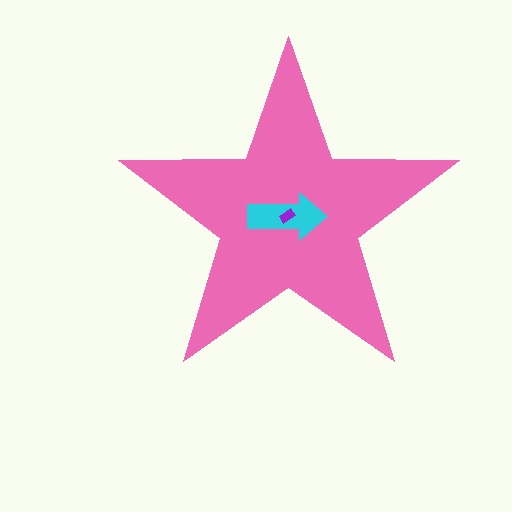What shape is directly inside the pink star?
The cyan arrow.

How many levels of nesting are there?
3.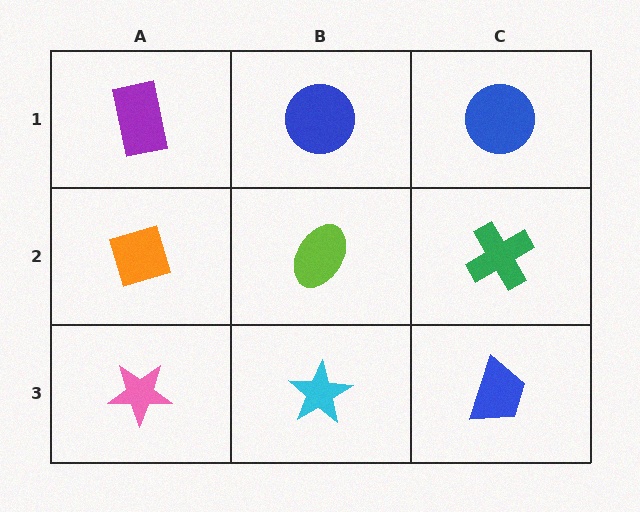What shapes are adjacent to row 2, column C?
A blue circle (row 1, column C), a blue trapezoid (row 3, column C), a lime ellipse (row 2, column B).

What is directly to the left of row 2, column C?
A lime ellipse.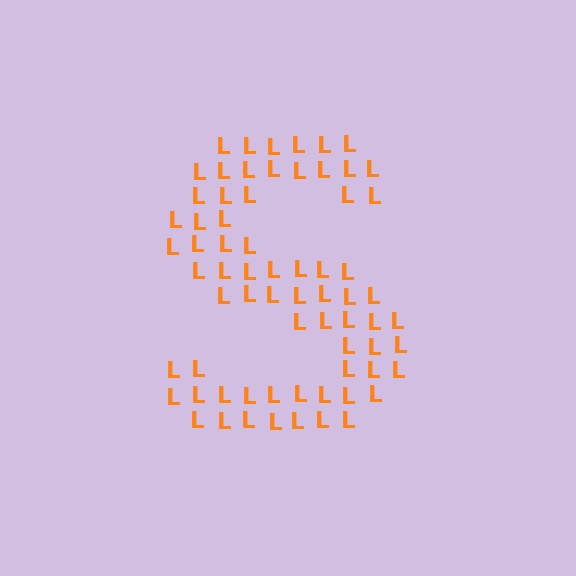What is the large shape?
The large shape is the letter S.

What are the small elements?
The small elements are letter L's.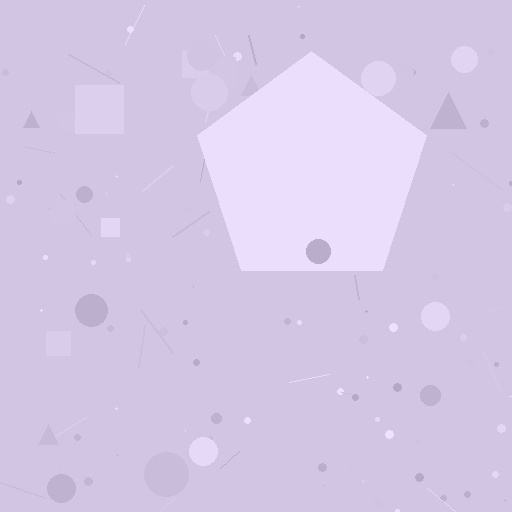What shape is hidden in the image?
A pentagon is hidden in the image.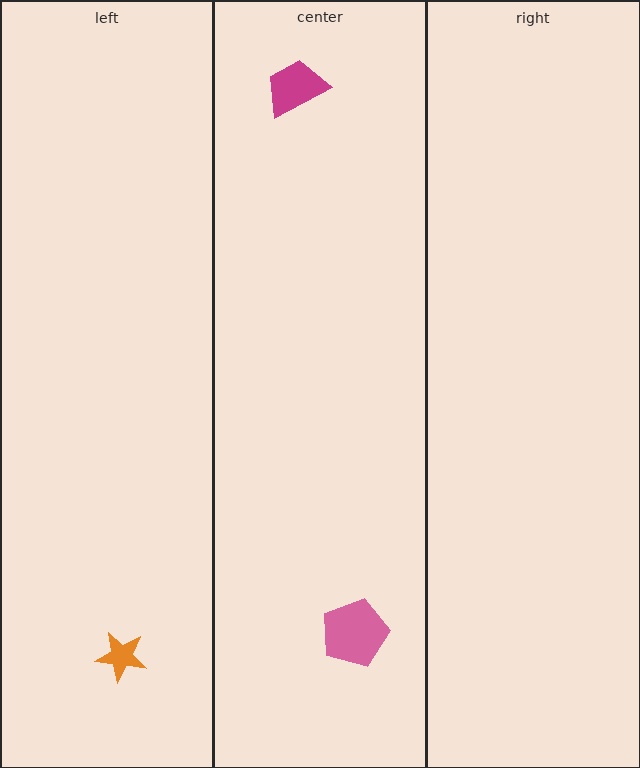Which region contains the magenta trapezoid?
The center region.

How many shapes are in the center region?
2.